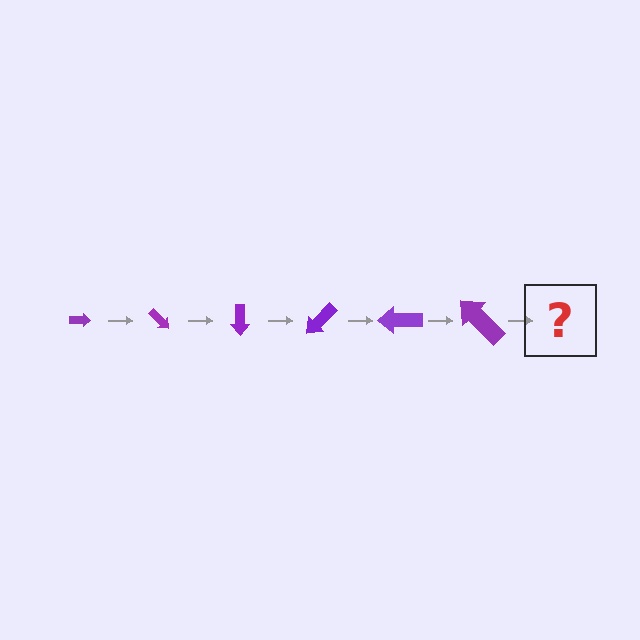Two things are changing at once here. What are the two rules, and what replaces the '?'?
The two rules are that the arrow grows larger each step and it rotates 45 degrees each step. The '?' should be an arrow, larger than the previous one and rotated 270 degrees from the start.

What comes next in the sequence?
The next element should be an arrow, larger than the previous one and rotated 270 degrees from the start.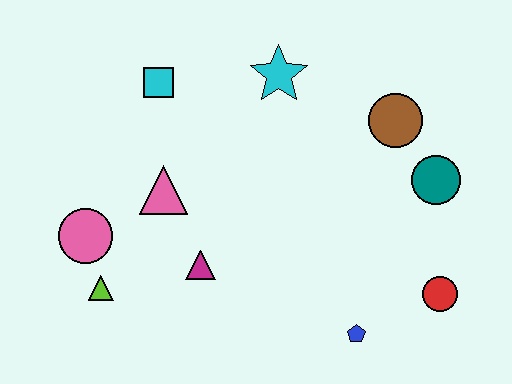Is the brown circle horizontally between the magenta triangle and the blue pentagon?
No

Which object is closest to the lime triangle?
The pink circle is closest to the lime triangle.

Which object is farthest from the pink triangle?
The red circle is farthest from the pink triangle.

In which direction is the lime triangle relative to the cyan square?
The lime triangle is below the cyan square.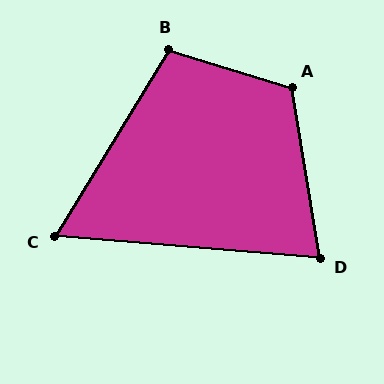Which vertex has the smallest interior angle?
C, at approximately 63 degrees.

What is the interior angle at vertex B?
Approximately 104 degrees (obtuse).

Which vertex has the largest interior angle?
A, at approximately 117 degrees.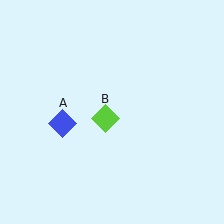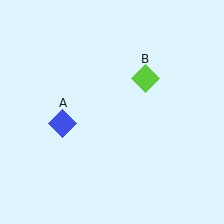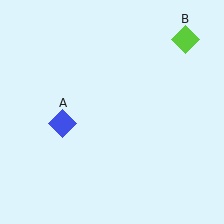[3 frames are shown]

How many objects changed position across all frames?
1 object changed position: lime diamond (object B).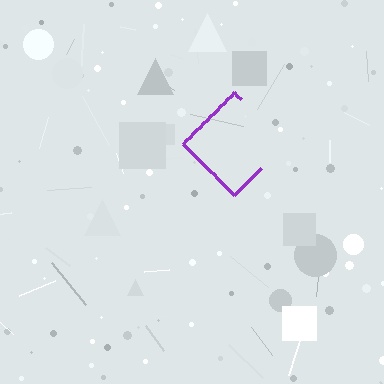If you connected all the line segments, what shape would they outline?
They would outline a diamond.